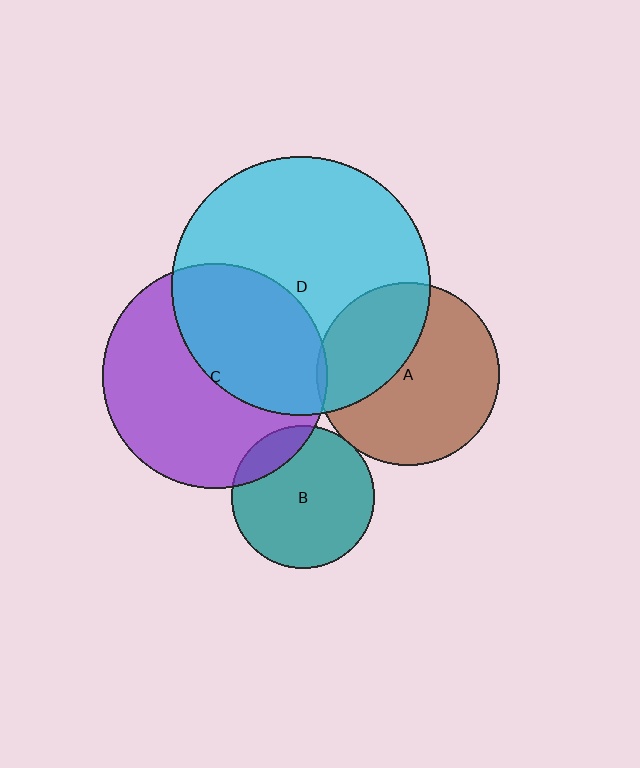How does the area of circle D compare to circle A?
Approximately 2.0 times.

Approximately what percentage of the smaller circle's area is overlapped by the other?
Approximately 5%.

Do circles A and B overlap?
Yes.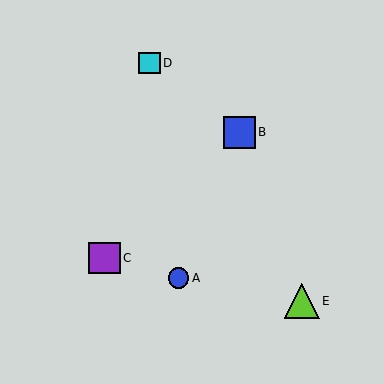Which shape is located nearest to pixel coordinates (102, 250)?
The purple square (labeled C) at (104, 258) is nearest to that location.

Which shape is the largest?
The lime triangle (labeled E) is the largest.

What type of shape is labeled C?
Shape C is a purple square.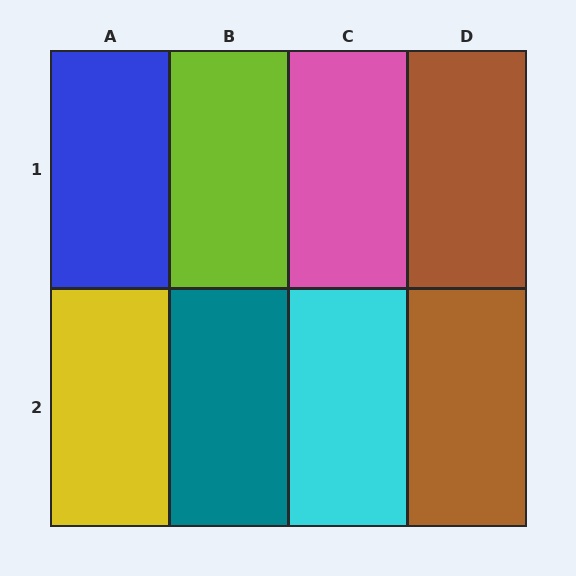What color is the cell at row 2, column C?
Cyan.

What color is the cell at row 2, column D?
Brown.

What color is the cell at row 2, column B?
Teal.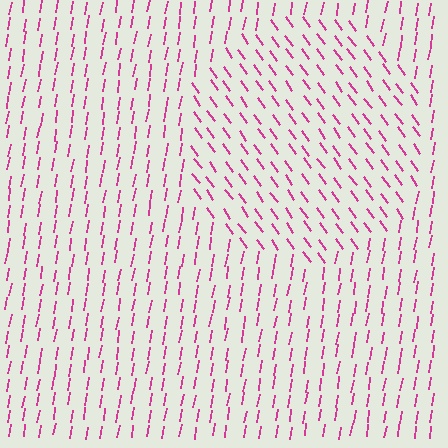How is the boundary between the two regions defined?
The boundary is defined purely by a change in line orientation (approximately 45 degrees difference). All lines are the same color and thickness.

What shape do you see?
I see a circle.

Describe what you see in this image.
The image is filled with small magenta line segments. A circle region in the image has lines oriented differently from the surrounding lines, creating a visible texture boundary.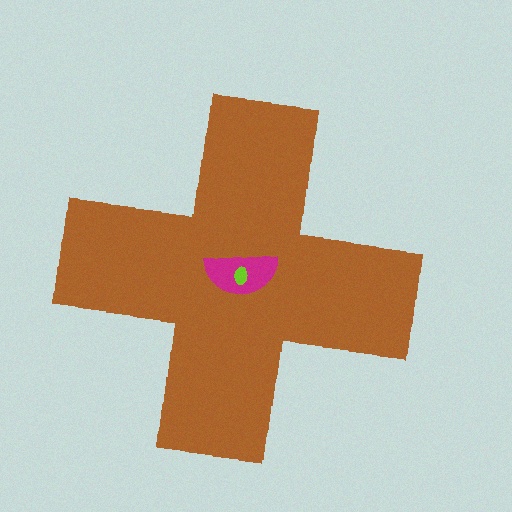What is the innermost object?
The lime ellipse.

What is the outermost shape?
The brown cross.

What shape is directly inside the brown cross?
The magenta semicircle.